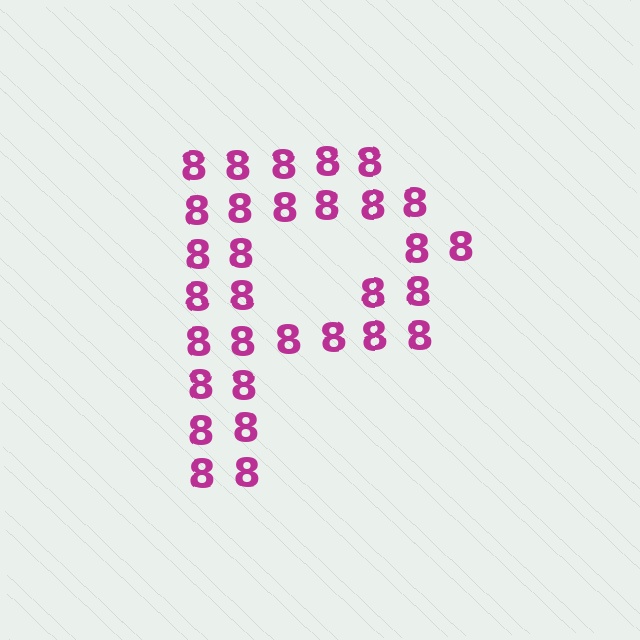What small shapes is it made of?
It is made of small digit 8's.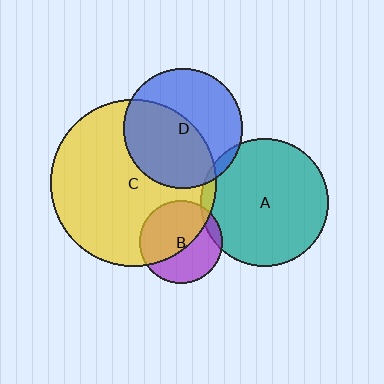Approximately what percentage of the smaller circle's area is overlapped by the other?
Approximately 5%.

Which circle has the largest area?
Circle C (yellow).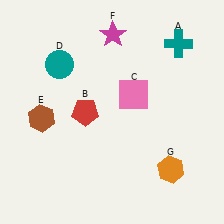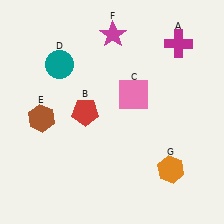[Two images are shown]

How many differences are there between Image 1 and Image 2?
There is 1 difference between the two images.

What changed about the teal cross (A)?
In Image 1, A is teal. In Image 2, it changed to magenta.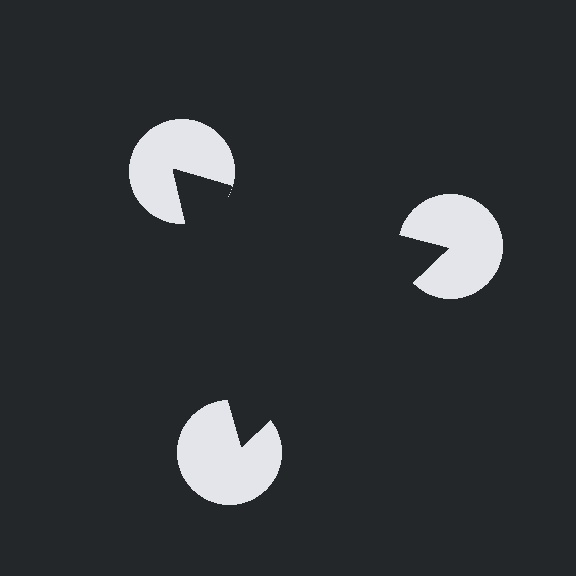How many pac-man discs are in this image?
There are 3 — one at each vertex of the illusory triangle.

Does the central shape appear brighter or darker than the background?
It typically appears slightly darker than the background, even though no actual brightness change is drawn.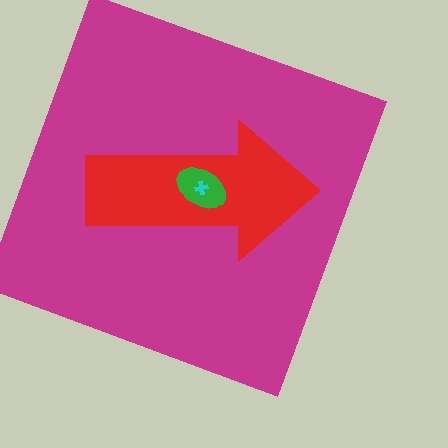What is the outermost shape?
The magenta square.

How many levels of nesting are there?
4.